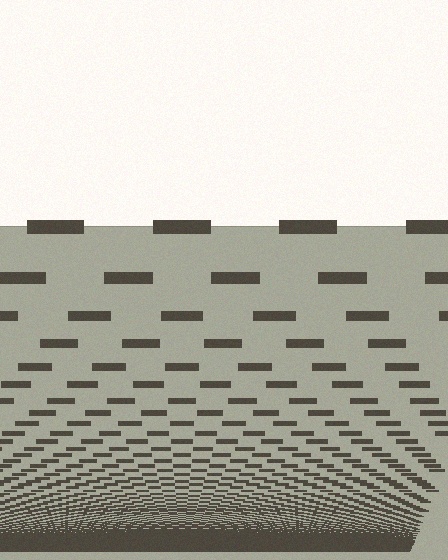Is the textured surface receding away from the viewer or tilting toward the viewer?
The surface appears to tilt toward the viewer. Texture elements get larger and sparser toward the top.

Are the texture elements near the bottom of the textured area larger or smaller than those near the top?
Smaller. The gradient is inverted — elements near the bottom are smaller and denser.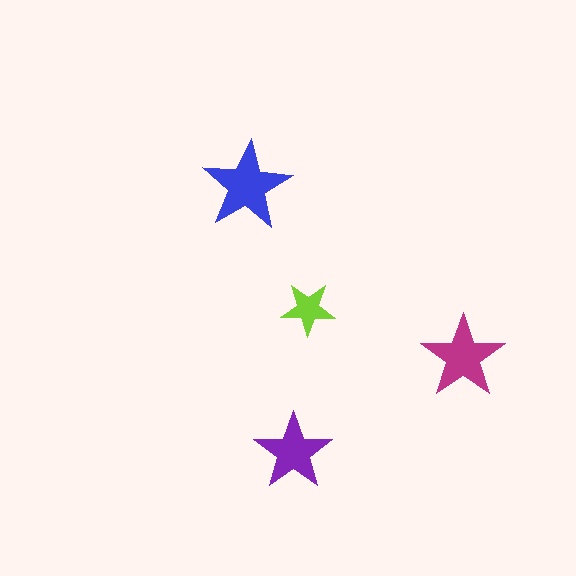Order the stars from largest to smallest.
the blue one, the magenta one, the purple one, the lime one.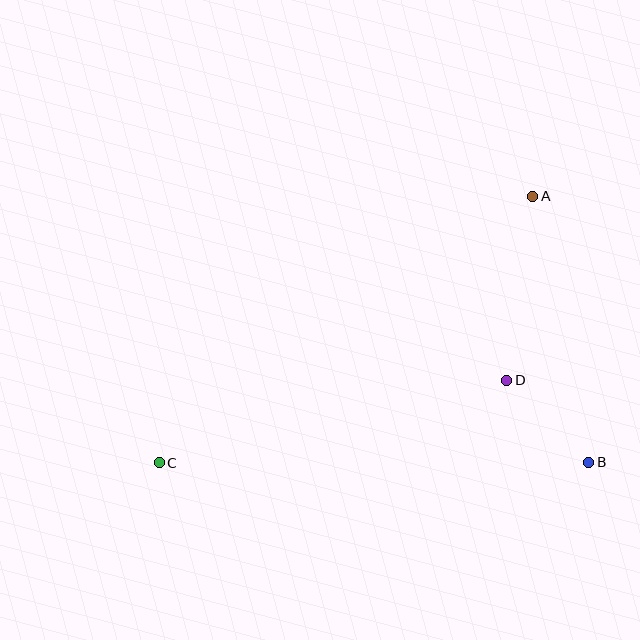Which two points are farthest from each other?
Points A and C are farthest from each other.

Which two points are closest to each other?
Points B and D are closest to each other.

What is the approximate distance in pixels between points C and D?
The distance between C and D is approximately 357 pixels.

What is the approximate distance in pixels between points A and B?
The distance between A and B is approximately 272 pixels.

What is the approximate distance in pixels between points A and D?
The distance between A and D is approximately 186 pixels.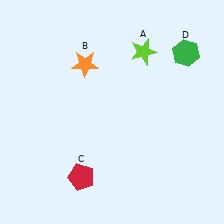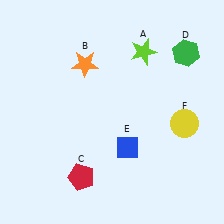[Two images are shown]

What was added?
A blue diamond (E), a yellow circle (F) were added in Image 2.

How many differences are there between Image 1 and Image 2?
There are 2 differences between the two images.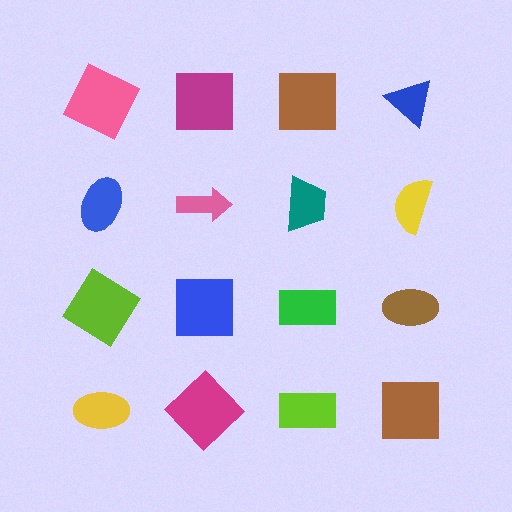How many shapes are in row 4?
4 shapes.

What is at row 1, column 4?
A blue triangle.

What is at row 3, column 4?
A brown ellipse.